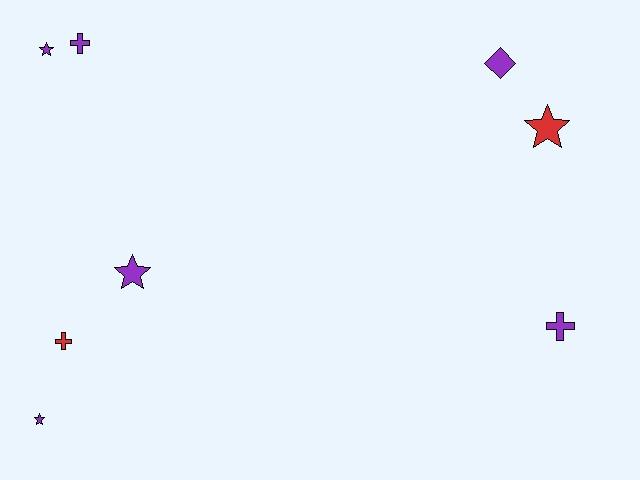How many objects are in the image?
There are 8 objects.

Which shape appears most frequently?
Star, with 4 objects.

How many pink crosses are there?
There are no pink crosses.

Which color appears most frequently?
Purple, with 6 objects.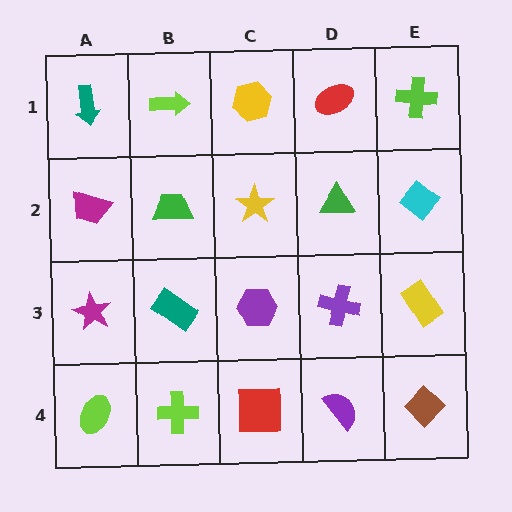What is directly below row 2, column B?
A teal rectangle.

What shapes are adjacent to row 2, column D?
A red ellipse (row 1, column D), a purple cross (row 3, column D), a yellow star (row 2, column C), a cyan diamond (row 2, column E).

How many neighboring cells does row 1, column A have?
2.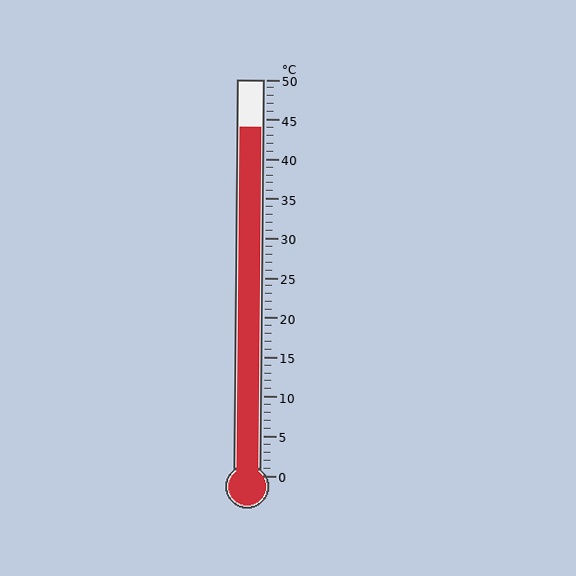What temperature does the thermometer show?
The thermometer shows approximately 44°C.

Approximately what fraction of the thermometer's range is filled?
The thermometer is filled to approximately 90% of its range.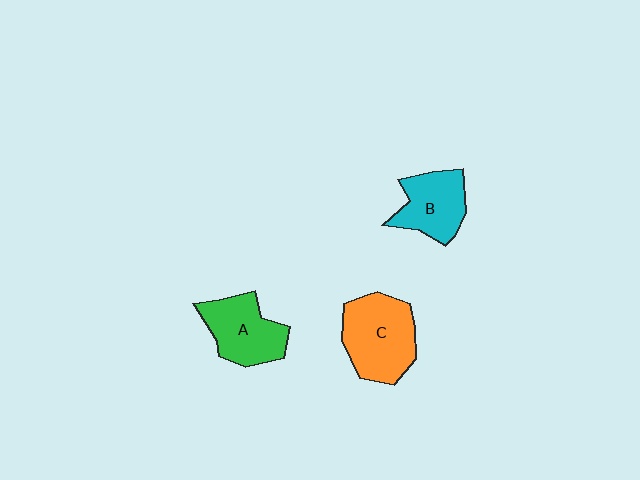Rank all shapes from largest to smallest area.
From largest to smallest: C (orange), A (green), B (cyan).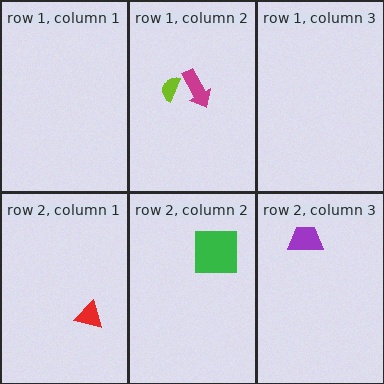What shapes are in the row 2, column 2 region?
The green square.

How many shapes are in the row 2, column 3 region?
1.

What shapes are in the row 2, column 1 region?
The red triangle.